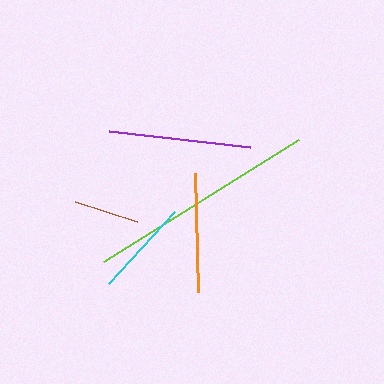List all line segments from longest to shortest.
From longest to shortest: lime, purple, orange, cyan, brown.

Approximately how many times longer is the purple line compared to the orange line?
The purple line is approximately 1.2 times the length of the orange line.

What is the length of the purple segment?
The purple segment is approximately 142 pixels long.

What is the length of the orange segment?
The orange segment is approximately 119 pixels long.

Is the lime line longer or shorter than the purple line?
The lime line is longer than the purple line.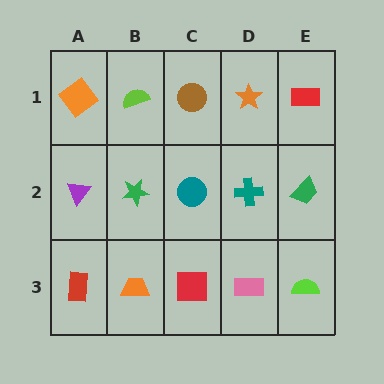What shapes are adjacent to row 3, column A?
A purple triangle (row 2, column A), an orange trapezoid (row 3, column B).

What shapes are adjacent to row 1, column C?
A teal circle (row 2, column C), a lime semicircle (row 1, column B), an orange star (row 1, column D).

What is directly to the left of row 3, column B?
A red rectangle.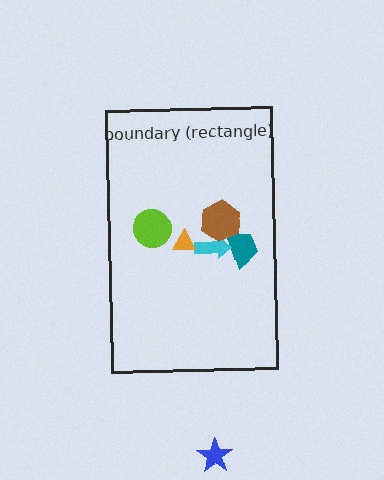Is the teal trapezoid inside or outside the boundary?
Inside.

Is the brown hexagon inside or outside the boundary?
Inside.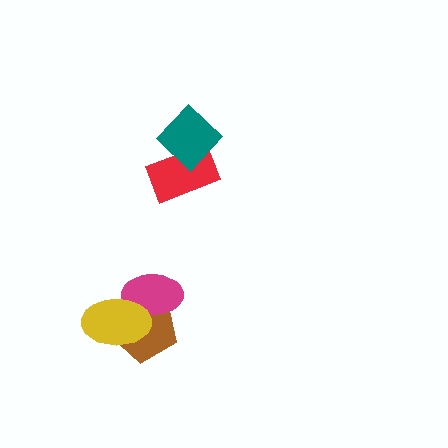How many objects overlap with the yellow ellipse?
2 objects overlap with the yellow ellipse.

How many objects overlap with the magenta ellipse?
2 objects overlap with the magenta ellipse.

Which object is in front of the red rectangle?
The teal diamond is in front of the red rectangle.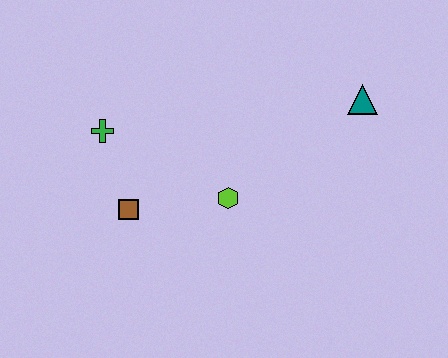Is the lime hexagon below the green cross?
Yes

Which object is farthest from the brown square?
The teal triangle is farthest from the brown square.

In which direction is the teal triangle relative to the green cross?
The teal triangle is to the right of the green cross.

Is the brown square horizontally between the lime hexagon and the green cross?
Yes